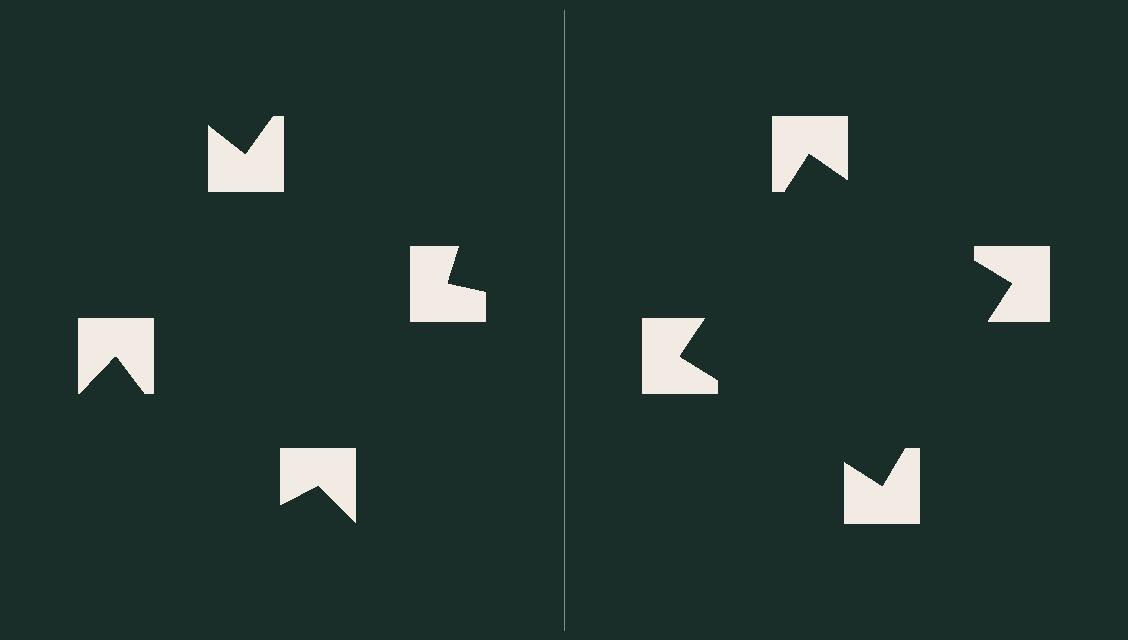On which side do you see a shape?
An illusory square appears on the right side. On the left side the wedge cuts are rotated, so no coherent shape forms.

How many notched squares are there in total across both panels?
8 — 4 on each side.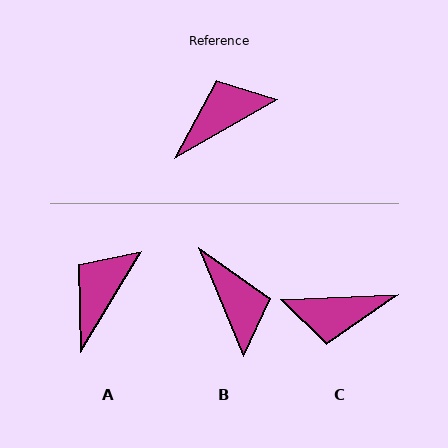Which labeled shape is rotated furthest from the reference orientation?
C, about 153 degrees away.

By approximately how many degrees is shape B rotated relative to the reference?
Approximately 97 degrees clockwise.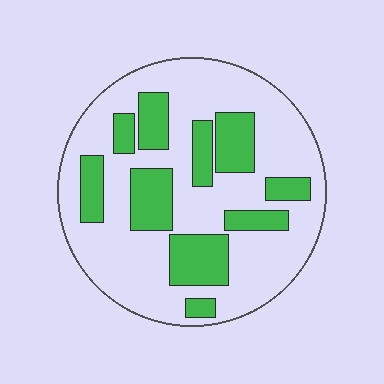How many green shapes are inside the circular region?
10.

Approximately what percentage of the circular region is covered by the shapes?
Approximately 30%.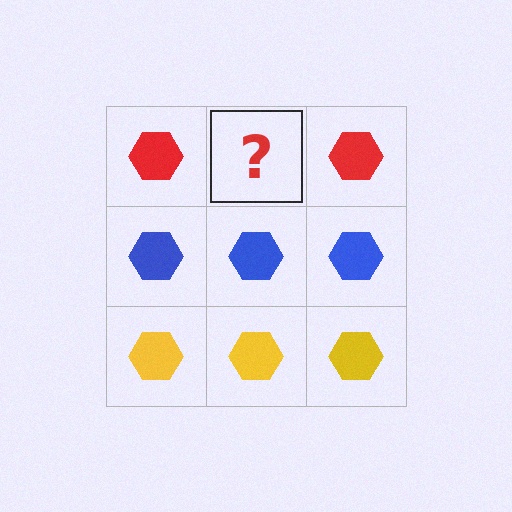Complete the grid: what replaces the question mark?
The question mark should be replaced with a red hexagon.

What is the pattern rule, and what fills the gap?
The rule is that each row has a consistent color. The gap should be filled with a red hexagon.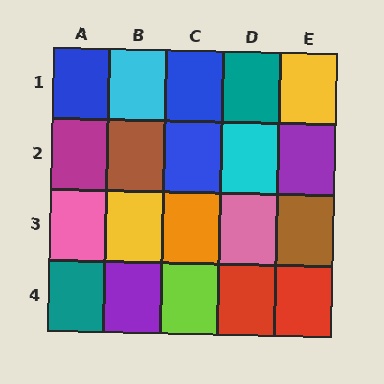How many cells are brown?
2 cells are brown.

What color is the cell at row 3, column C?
Orange.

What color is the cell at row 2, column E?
Purple.